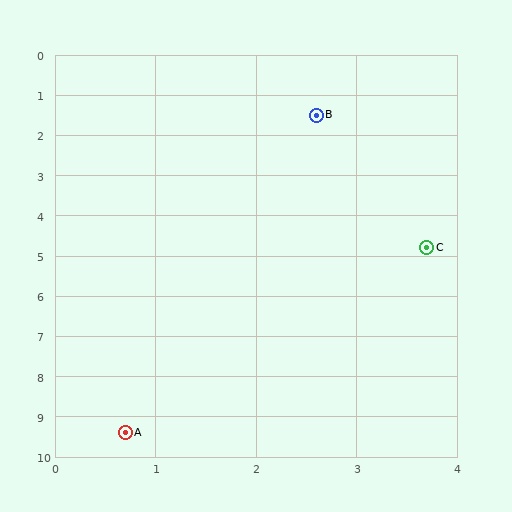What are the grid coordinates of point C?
Point C is at approximately (3.7, 4.8).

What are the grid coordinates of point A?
Point A is at approximately (0.7, 9.4).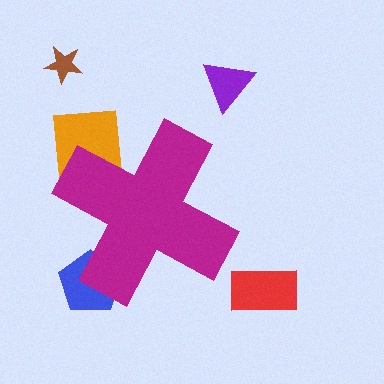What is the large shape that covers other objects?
A magenta cross.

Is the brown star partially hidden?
No, the brown star is fully visible.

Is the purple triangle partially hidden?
No, the purple triangle is fully visible.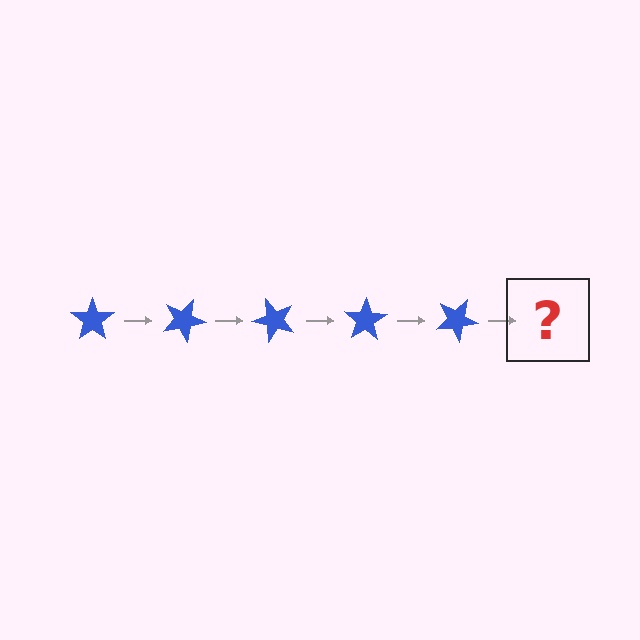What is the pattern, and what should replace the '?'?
The pattern is that the star rotates 25 degrees each step. The '?' should be a blue star rotated 125 degrees.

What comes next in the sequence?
The next element should be a blue star rotated 125 degrees.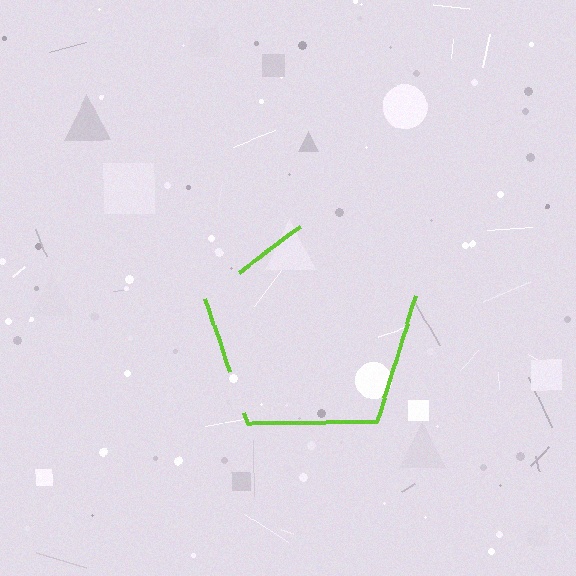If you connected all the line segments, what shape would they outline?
They would outline a pentagon.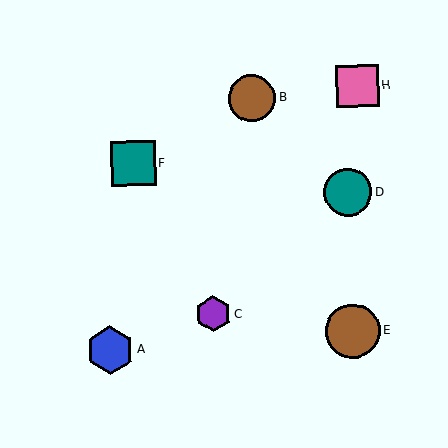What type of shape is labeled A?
Shape A is a blue hexagon.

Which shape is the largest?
The brown circle (labeled E) is the largest.